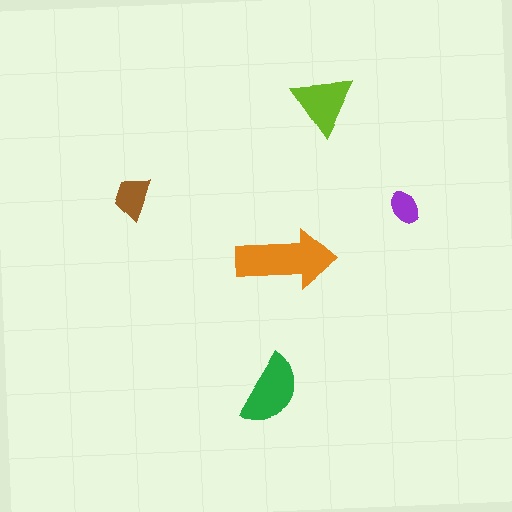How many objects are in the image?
There are 5 objects in the image.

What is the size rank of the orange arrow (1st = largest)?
1st.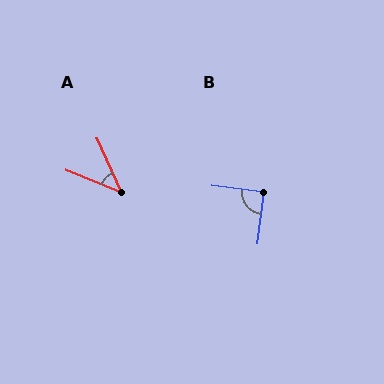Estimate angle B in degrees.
Approximately 90 degrees.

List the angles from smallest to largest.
A (44°), B (90°).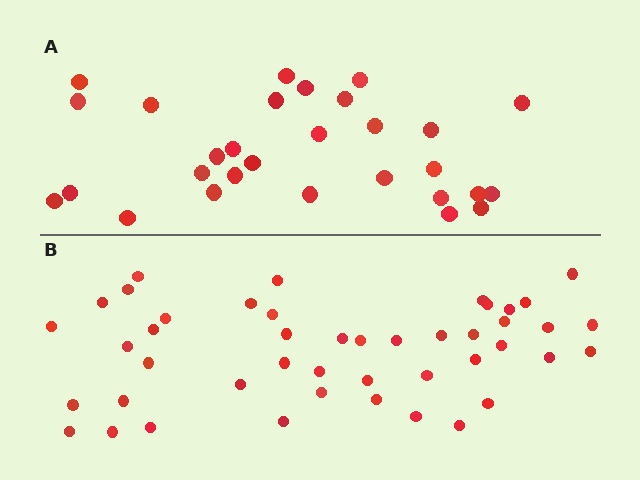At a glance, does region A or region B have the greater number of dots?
Region B (the bottom region) has more dots.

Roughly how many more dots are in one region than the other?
Region B has approximately 15 more dots than region A.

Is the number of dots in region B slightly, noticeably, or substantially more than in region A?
Region B has substantially more. The ratio is roughly 1.6 to 1.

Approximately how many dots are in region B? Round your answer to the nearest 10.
About 40 dots. (The exact count is 45, which rounds to 40.)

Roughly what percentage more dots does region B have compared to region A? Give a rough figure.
About 55% more.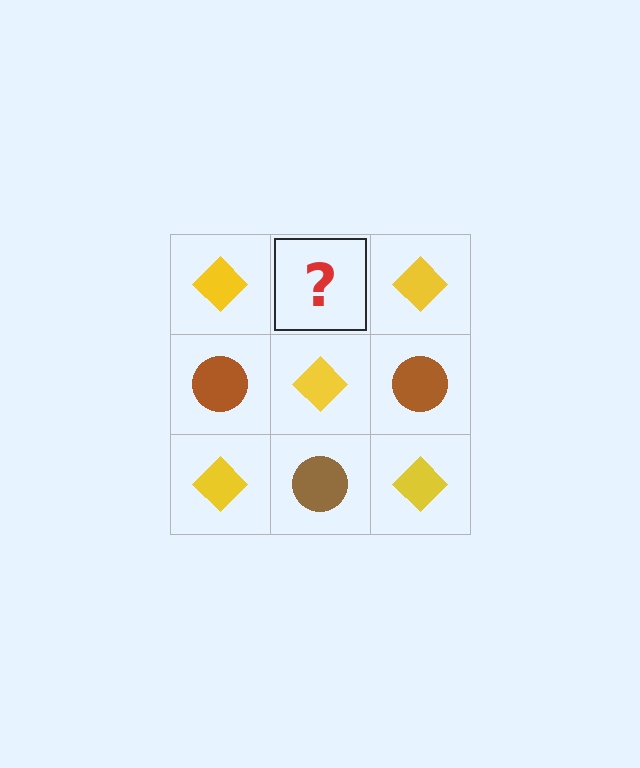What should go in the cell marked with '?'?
The missing cell should contain a brown circle.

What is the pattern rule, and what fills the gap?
The rule is that it alternates yellow diamond and brown circle in a checkerboard pattern. The gap should be filled with a brown circle.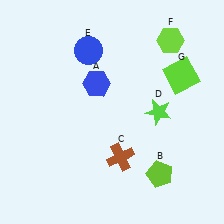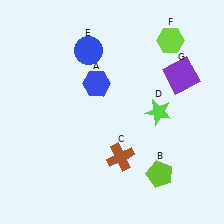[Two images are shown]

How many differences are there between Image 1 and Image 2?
There is 1 difference between the two images.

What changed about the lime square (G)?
In Image 1, G is lime. In Image 2, it changed to purple.